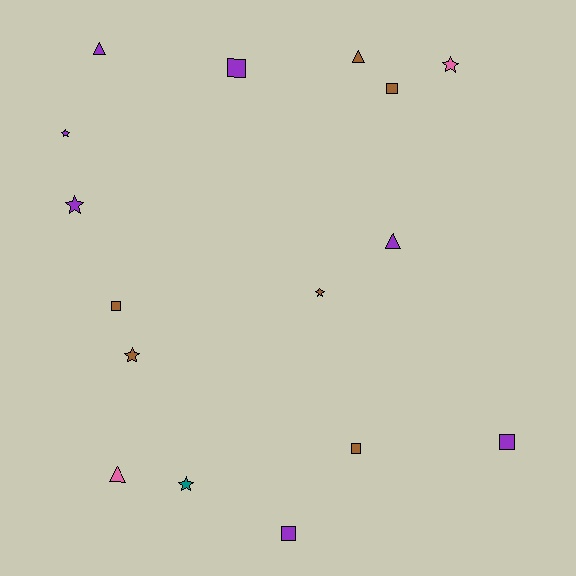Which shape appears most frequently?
Star, with 6 objects.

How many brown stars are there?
There are 2 brown stars.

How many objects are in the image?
There are 16 objects.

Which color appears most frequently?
Purple, with 7 objects.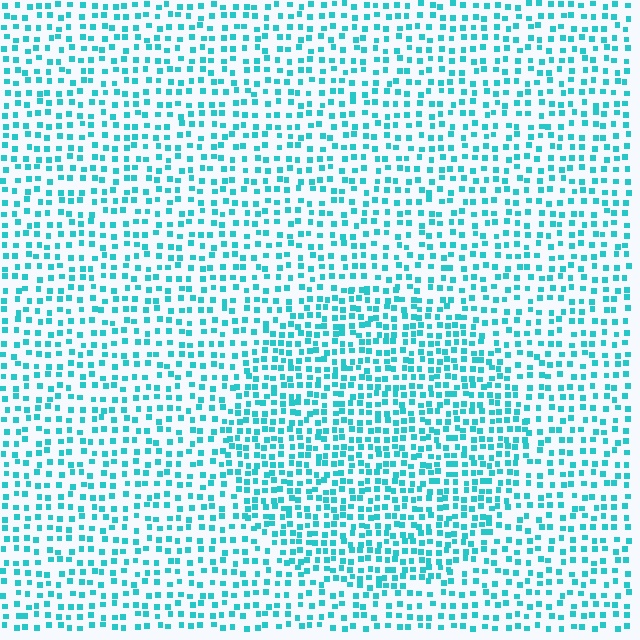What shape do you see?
I see a circle.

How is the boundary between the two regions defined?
The boundary is defined by a change in element density (approximately 1.6x ratio). All elements are the same color, size, and shape.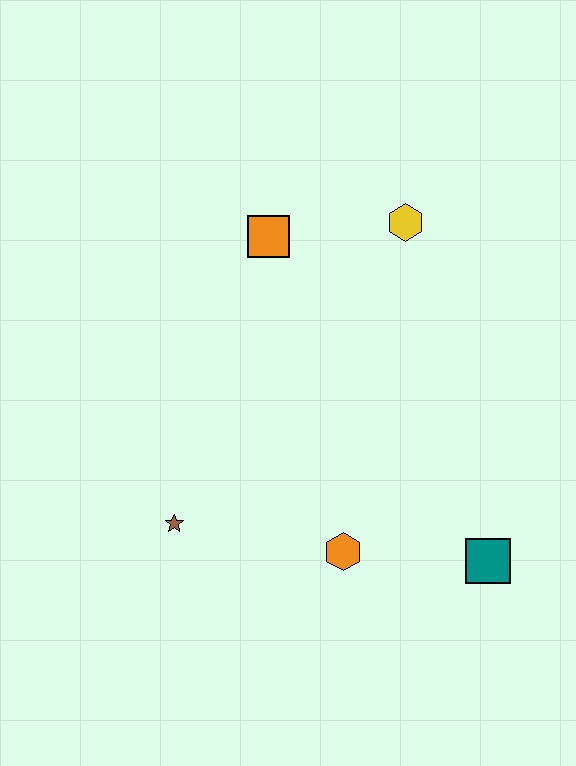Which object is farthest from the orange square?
The teal square is farthest from the orange square.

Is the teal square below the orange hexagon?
Yes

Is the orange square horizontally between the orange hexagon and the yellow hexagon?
No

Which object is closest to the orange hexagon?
The teal square is closest to the orange hexagon.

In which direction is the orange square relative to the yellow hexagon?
The orange square is to the left of the yellow hexagon.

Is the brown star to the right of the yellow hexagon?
No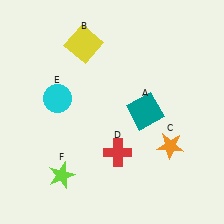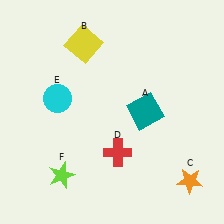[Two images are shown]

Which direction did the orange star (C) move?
The orange star (C) moved down.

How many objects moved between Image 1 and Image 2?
1 object moved between the two images.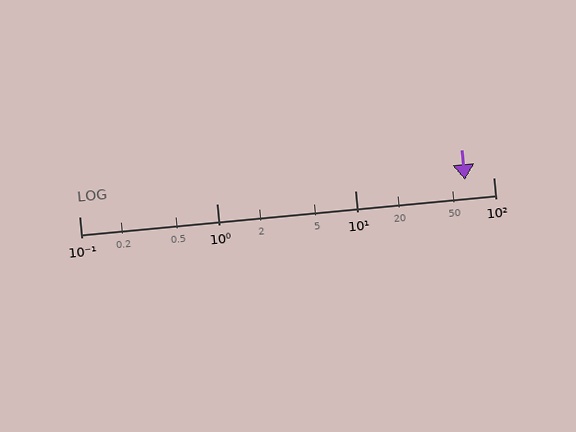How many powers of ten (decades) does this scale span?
The scale spans 3 decades, from 0.1 to 100.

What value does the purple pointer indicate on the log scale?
The pointer indicates approximately 62.